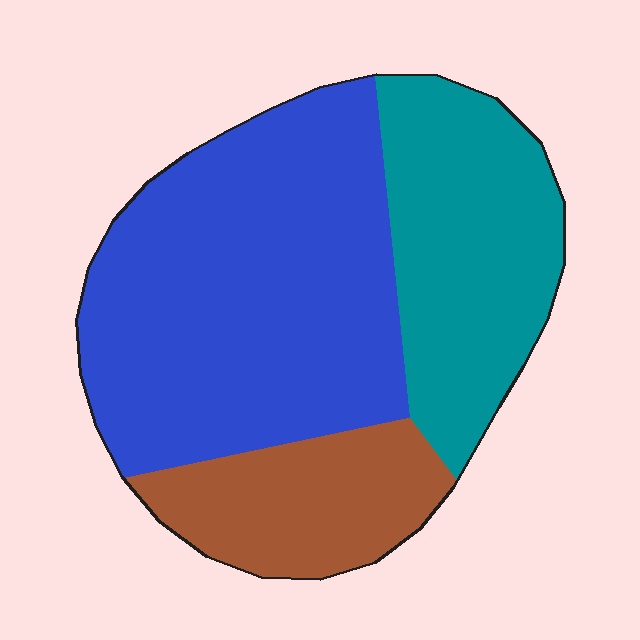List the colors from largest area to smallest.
From largest to smallest: blue, teal, brown.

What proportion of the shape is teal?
Teal covers around 30% of the shape.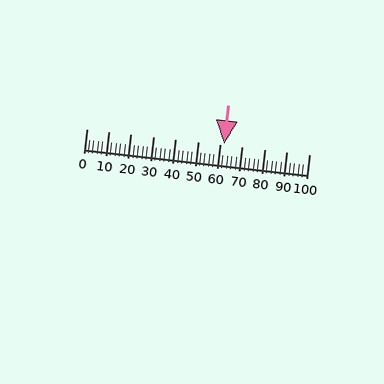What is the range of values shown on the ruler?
The ruler shows values from 0 to 100.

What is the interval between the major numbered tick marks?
The major tick marks are spaced 10 units apart.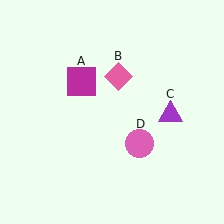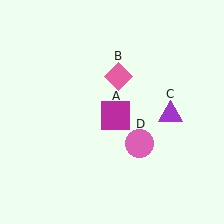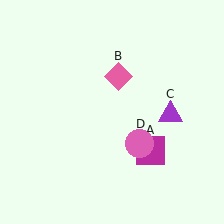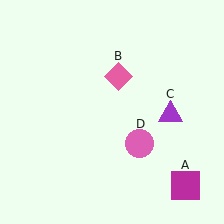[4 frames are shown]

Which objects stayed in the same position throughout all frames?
Pink diamond (object B) and purple triangle (object C) and pink circle (object D) remained stationary.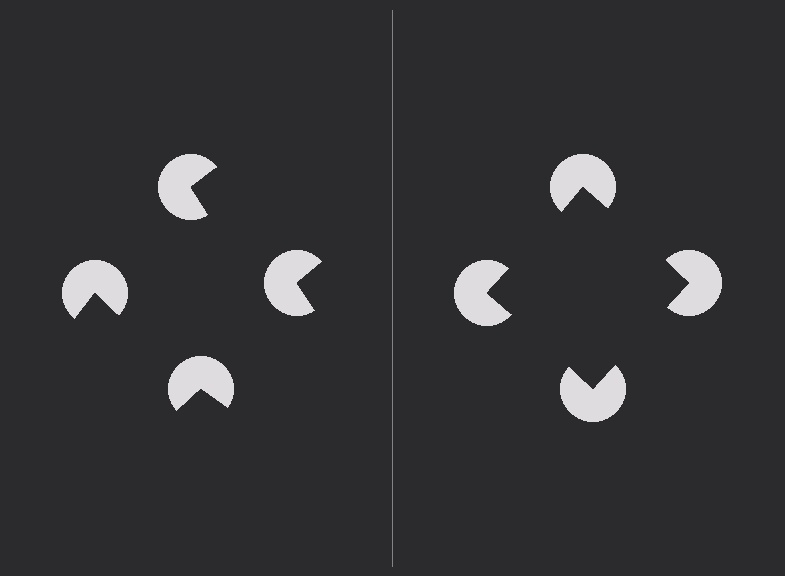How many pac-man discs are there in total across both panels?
8 — 4 on each side.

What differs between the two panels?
The pac-man discs are positioned identically on both sides; only the wedge orientations differ. On the right they align to a square; on the left they are misaligned.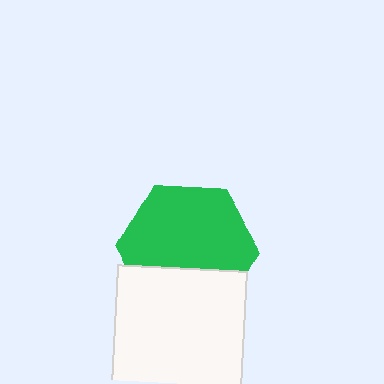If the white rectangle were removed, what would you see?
You would see the complete green hexagon.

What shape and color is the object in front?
The object in front is a white rectangle.